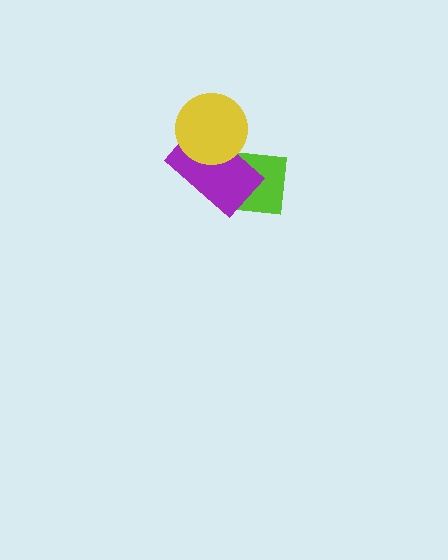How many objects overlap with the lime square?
1 object overlaps with the lime square.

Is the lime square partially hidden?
Yes, it is partially covered by another shape.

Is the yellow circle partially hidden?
No, no other shape covers it.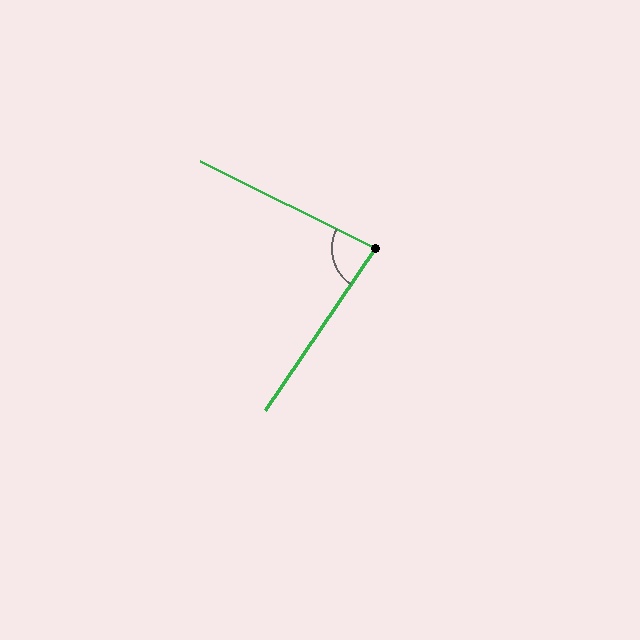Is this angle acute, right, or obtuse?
It is acute.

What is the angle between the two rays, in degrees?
Approximately 82 degrees.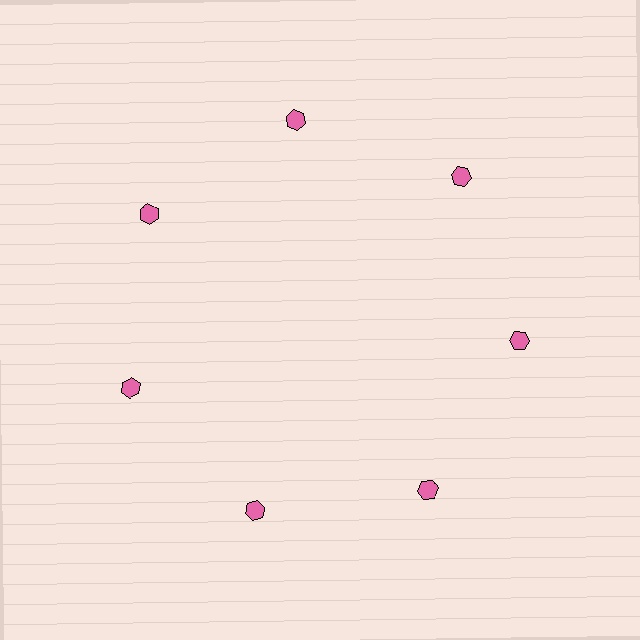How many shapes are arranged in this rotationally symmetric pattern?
There are 7 shapes, arranged in 7 groups of 1.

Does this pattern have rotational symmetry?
Yes, this pattern has 7-fold rotational symmetry. It looks the same after rotating 51 degrees around the center.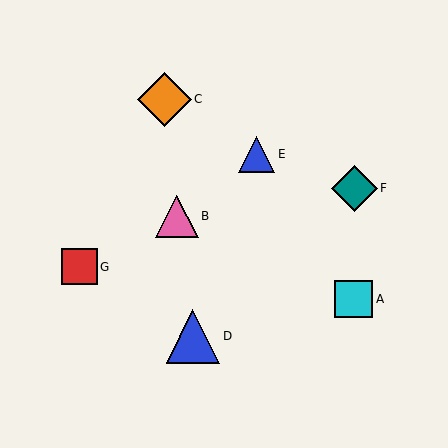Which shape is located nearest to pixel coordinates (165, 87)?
The orange diamond (labeled C) at (164, 99) is nearest to that location.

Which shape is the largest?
The orange diamond (labeled C) is the largest.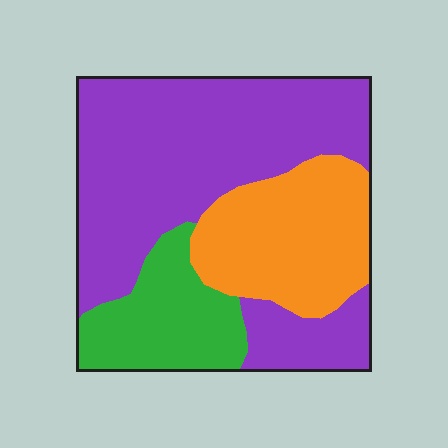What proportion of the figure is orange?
Orange covers 25% of the figure.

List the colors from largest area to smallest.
From largest to smallest: purple, orange, green.